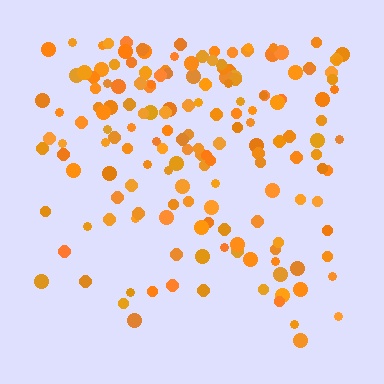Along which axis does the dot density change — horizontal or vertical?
Vertical.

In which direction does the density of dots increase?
From bottom to top, with the top side densest.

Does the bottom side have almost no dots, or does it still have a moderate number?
Still a moderate number, just noticeably fewer than the top.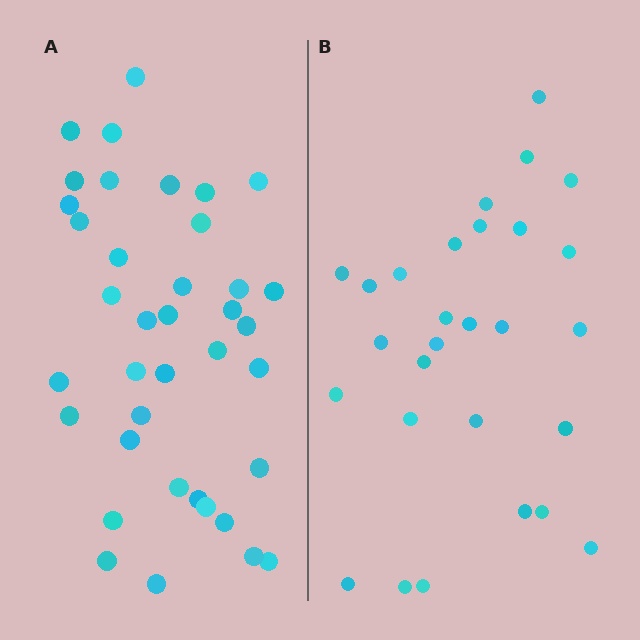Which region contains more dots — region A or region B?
Region A (the left region) has more dots.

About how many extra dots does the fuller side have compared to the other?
Region A has roughly 10 or so more dots than region B.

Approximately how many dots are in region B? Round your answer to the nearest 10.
About 30 dots. (The exact count is 28, which rounds to 30.)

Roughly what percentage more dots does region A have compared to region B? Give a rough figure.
About 35% more.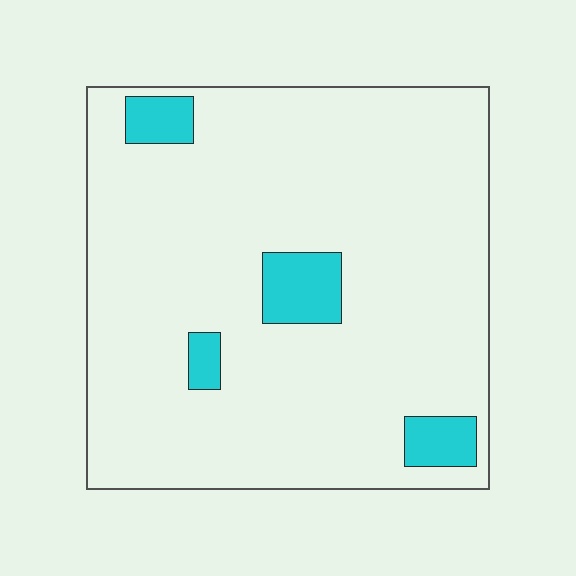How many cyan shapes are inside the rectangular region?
4.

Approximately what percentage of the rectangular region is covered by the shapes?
Approximately 10%.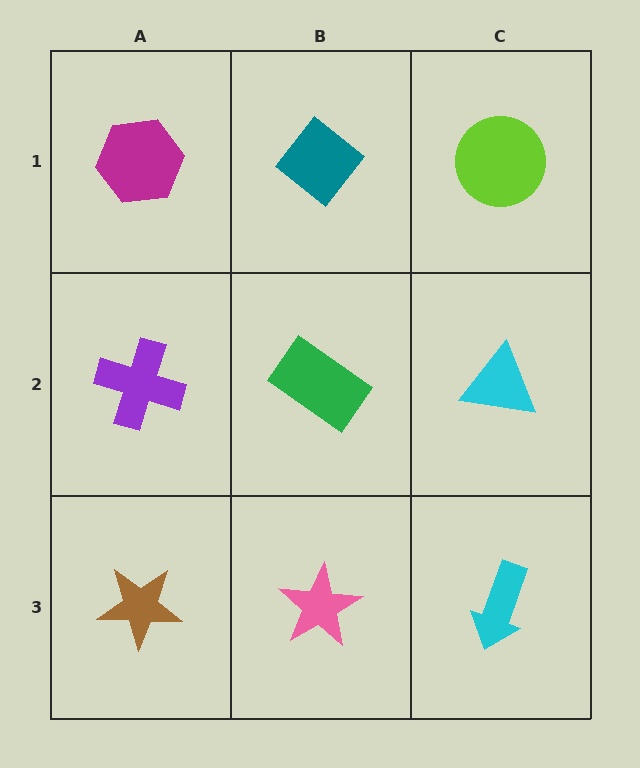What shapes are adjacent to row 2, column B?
A teal diamond (row 1, column B), a pink star (row 3, column B), a purple cross (row 2, column A), a cyan triangle (row 2, column C).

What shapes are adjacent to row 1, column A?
A purple cross (row 2, column A), a teal diamond (row 1, column B).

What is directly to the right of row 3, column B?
A cyan arrow.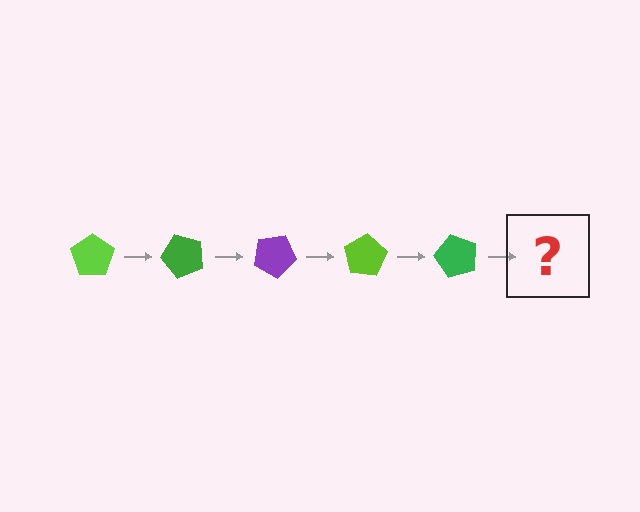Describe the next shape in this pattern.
It should be a purple pentagon, rotated 250 degrees from the start.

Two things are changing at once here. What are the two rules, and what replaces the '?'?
The two rules are that it rotates 50 degrees each step and the color cycles through lime, green, and purple. The '?' should be a purple pentagon, rotated 250 degrees from the start.